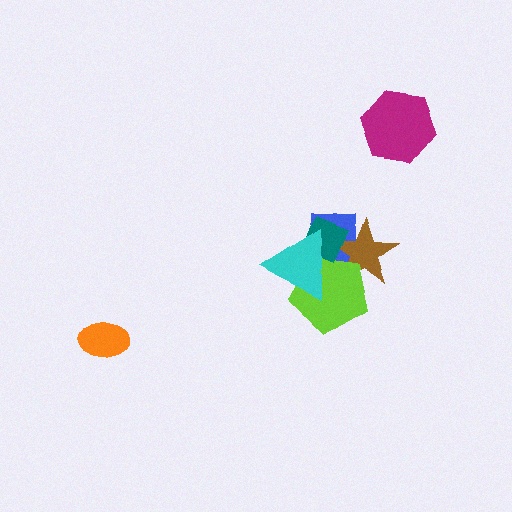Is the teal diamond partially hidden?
Yes, it is partially covered by another shape.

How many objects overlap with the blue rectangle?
4 objects overlap with the blue rectangle.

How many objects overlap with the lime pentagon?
4 objects overlap with the lime pentagon.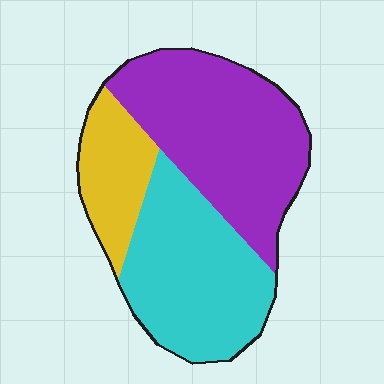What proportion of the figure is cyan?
Cyan takes up between a quarter and a half of the figure.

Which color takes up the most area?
Purple, at roughly 45%.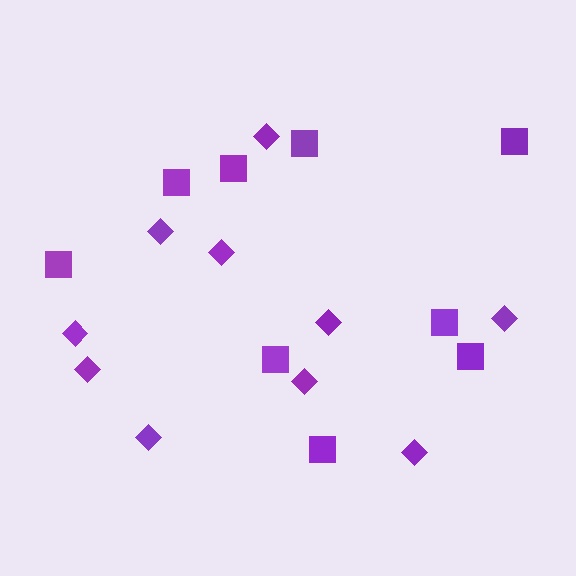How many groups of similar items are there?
There are 2 groups: one group of squares (9) and one group of diamonds (10).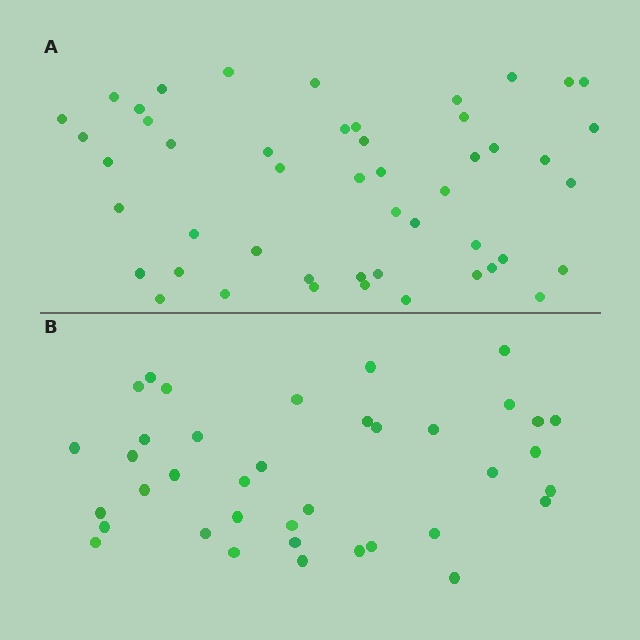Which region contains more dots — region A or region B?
Region A (the top region) has more dots.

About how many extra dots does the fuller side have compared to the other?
Region A has roughly 12 or so more dots than region B.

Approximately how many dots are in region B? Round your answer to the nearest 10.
About 40 dots. (The exact count is 38, which rounds to 40.)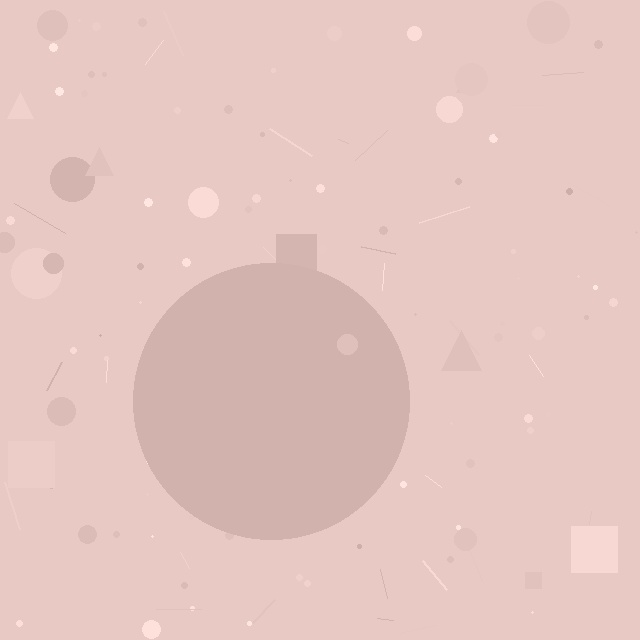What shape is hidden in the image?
A circle is hidden in the image.